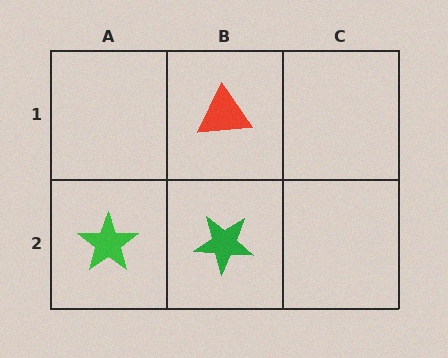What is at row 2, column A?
A green star.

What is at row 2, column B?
A green star.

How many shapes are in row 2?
2 shapes.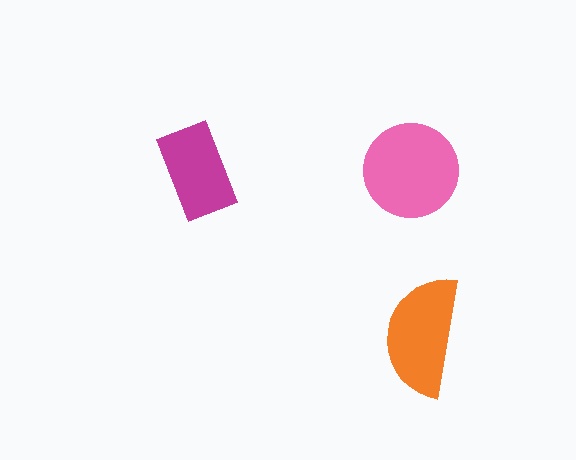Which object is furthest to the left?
The magenta rectangle is leftmost.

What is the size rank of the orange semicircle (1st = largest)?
2nd.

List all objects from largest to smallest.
The pink circle, the orange semicircle, the magenta rectangle.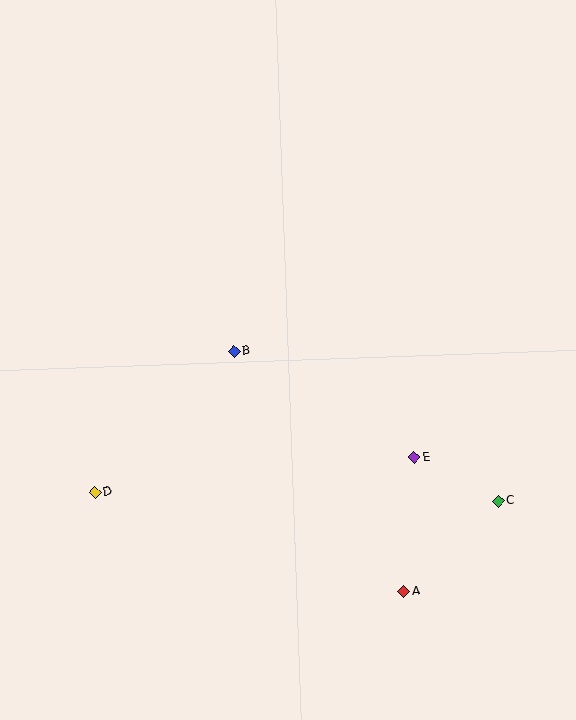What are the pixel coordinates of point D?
Point D is at (95, 492).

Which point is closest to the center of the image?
Point B at (234, 351) is closest to the center.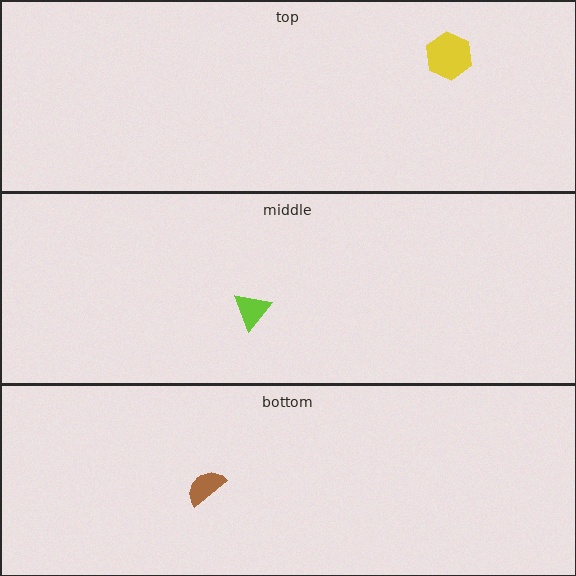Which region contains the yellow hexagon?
The top region.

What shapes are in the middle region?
The lime triangle.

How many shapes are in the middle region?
1.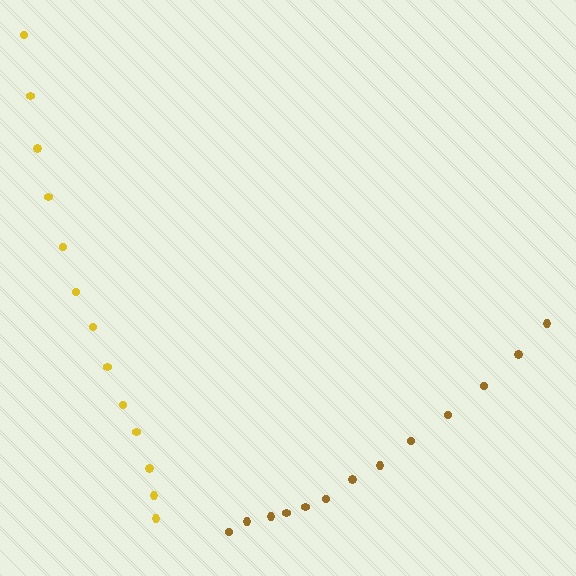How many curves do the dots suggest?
There are 2 distinct paths.